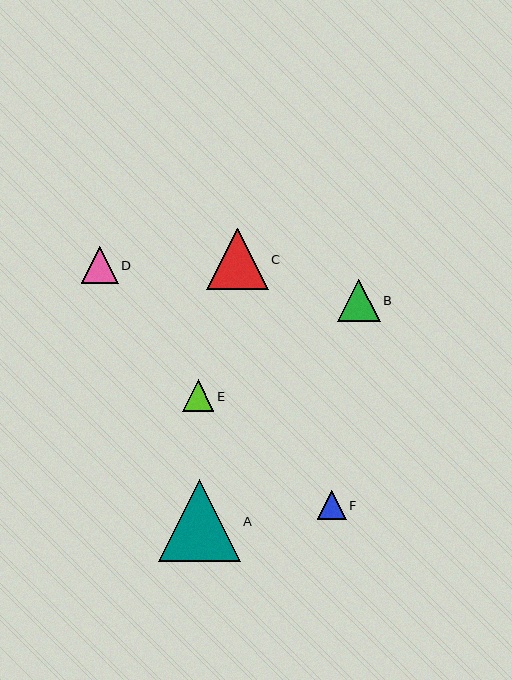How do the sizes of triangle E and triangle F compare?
Triangle E and triangle F are approximately the same size.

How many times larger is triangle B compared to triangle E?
Triangle B is approximately 1.3 times the size of triangle E.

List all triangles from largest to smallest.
From largest to smallest: A, C, B, D, E, F.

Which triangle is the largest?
Triangle A is the largest with a size of approximately 82 pixels.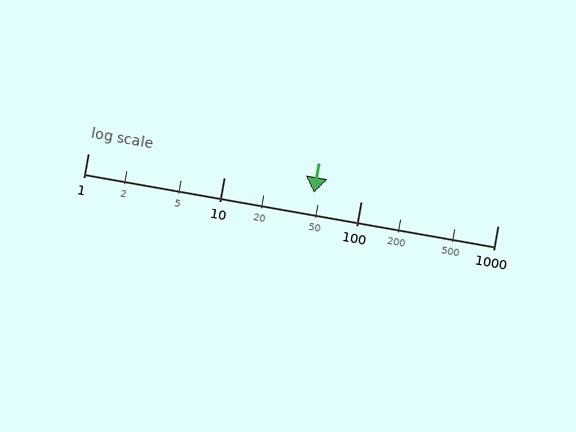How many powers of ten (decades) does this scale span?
The scale spans 3 decades, from 1 to 1000.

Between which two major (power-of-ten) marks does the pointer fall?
The pointer is between 10 and 100.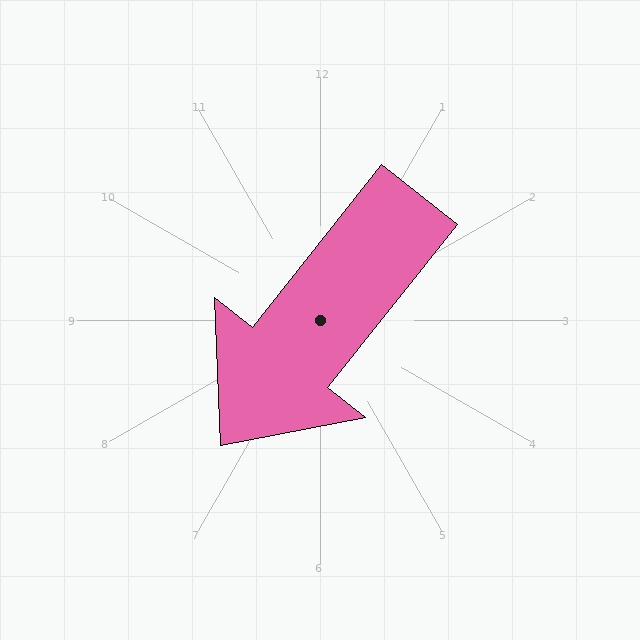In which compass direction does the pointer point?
Southwest.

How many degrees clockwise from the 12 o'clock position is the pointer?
Approximately 218 degrees.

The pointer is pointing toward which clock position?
Roughly 7 o'clock.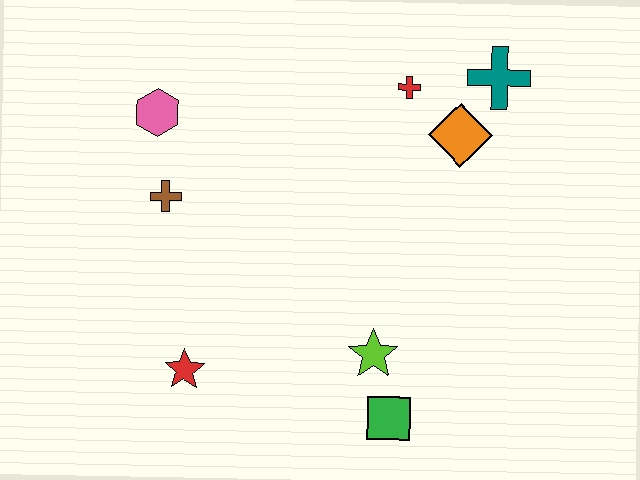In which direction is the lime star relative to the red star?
The lime star is to the right of the red star.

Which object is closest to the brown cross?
The pink hexagon is closest to the brown cross.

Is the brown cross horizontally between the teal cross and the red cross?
No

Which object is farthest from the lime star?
The pink hexagon is farthest from the lime star.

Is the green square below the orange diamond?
Yes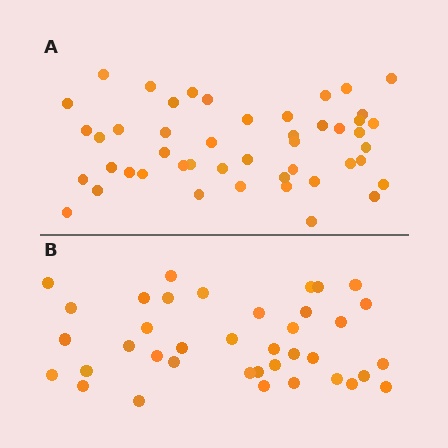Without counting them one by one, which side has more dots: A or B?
Region A (the top region) has more dots.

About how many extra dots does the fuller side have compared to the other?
Region A has roughly 8 or so more dots than region B.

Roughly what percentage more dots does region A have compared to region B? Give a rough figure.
About 25% more.